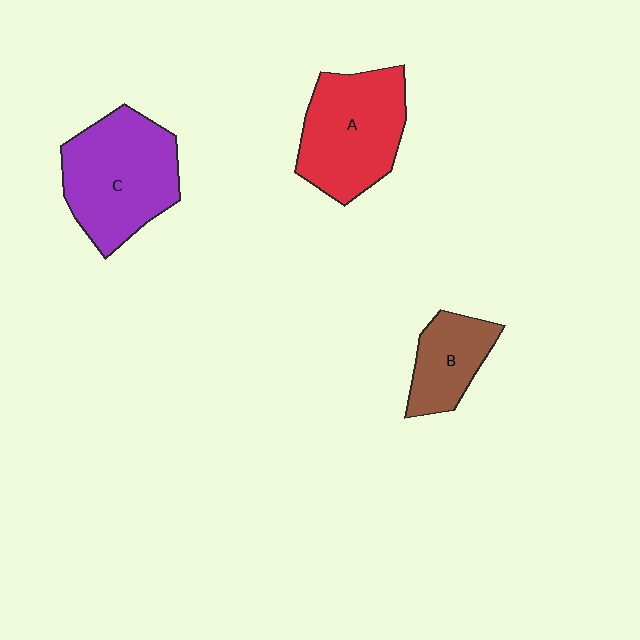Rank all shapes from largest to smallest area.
From largest to smallest: C (purple), A (red), B (brown).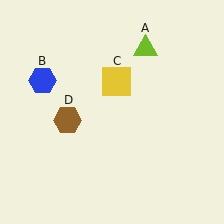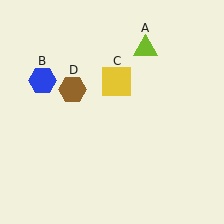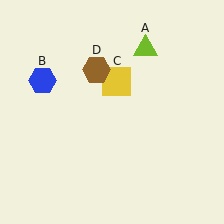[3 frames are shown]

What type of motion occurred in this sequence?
The brown hexagon (object D) rotated clockwise around the center of the scene.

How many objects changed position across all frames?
1 object changed position: brown hexagon (object D).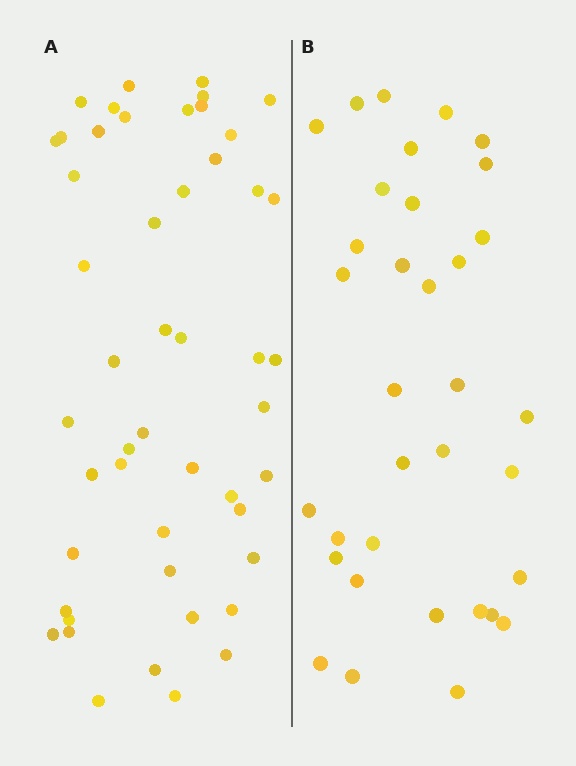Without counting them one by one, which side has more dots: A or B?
Region A (the left region) has more dots.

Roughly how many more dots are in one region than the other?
Region A has approximately 15 more dots than region B.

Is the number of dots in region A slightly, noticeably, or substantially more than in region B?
Region A has noticeably more, but not dramatically so. The ratio is roughly 1.4 to 1.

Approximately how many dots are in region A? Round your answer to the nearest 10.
About 50 dots. (The exact count is 49, which rounds to 50.)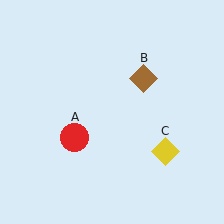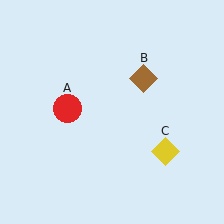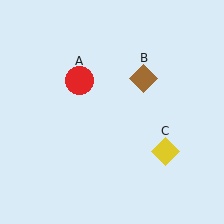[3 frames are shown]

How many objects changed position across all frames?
1 object changed position: red circle (object A).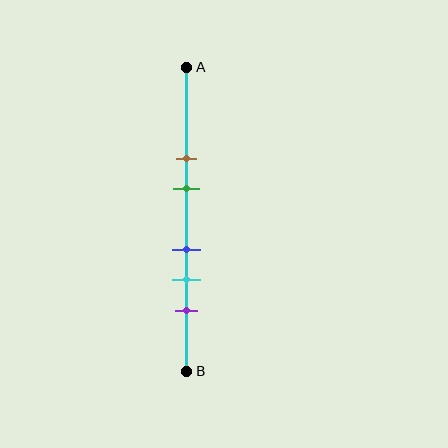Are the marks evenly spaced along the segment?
No, the marks are not evenly spaced.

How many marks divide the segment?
There are 5 marks dividing the segment.